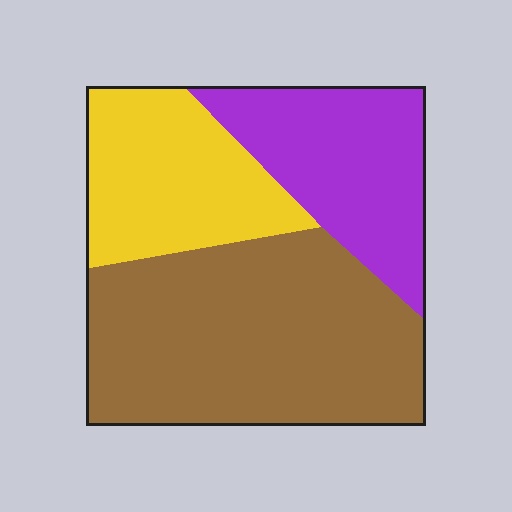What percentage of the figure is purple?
Purple covers 25% of the figure.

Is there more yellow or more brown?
Brown.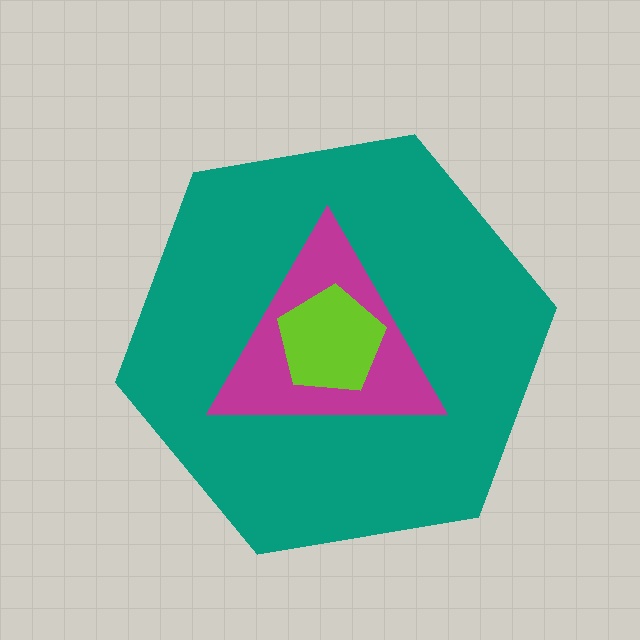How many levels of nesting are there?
3.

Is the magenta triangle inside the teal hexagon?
Yes.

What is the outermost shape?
The teal hexagon.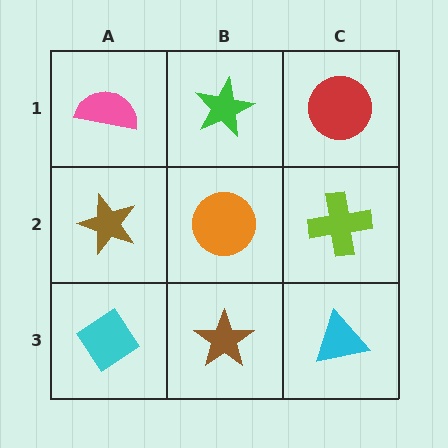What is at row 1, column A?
A pink semicircle.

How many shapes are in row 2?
3 shapes.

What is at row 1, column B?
A green star.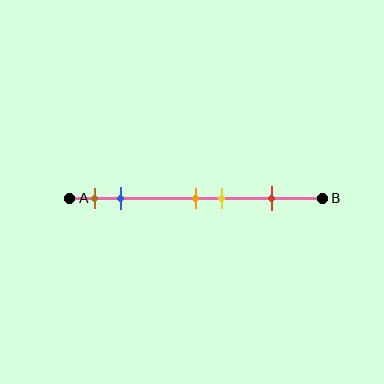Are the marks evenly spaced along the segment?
No, the marks are not evenly spaced.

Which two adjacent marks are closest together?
The orange and yellow marks are the closest adjacent pair.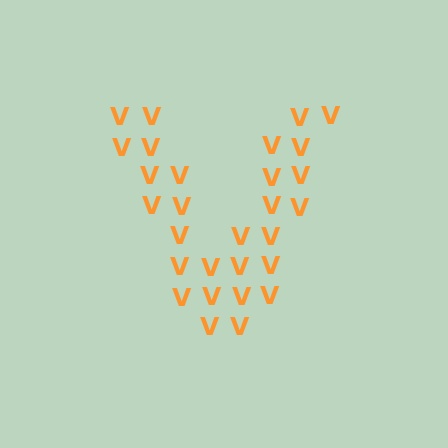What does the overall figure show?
The overall figure shows the letter V.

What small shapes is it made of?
It is made of small letter V's.